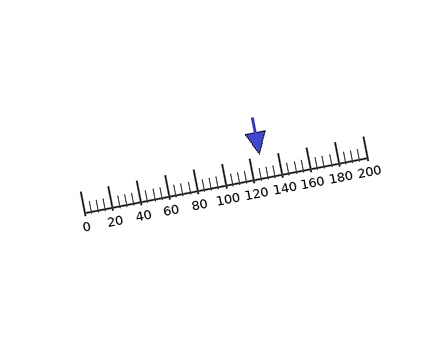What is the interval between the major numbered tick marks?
The major tick marks are spaced 20 units apart.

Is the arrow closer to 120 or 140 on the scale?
The arrow is closer to 120.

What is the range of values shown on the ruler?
The ruler shows values from 0 to 200.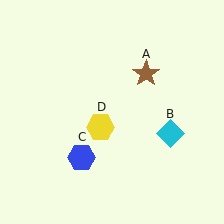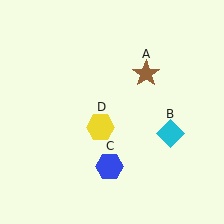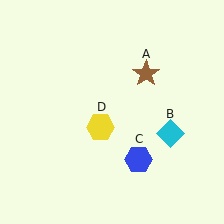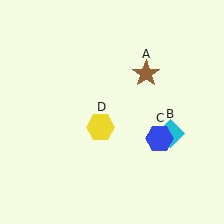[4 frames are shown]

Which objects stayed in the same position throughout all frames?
Brown star (object A) and cyan diamond (object B) and yellow hexagon (object D) remained stationary.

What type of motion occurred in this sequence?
The blue hexagon (object C) rotated counterclockwise around the center of the scene.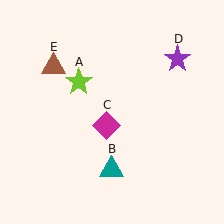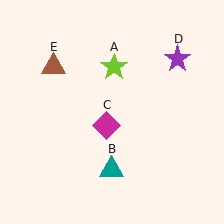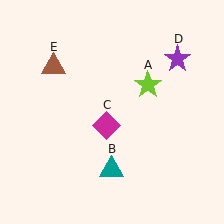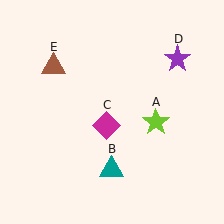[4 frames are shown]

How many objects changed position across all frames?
1 object changed position: lime star (object A).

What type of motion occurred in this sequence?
The lime star (object A) rotated clockwise around the center of the scene.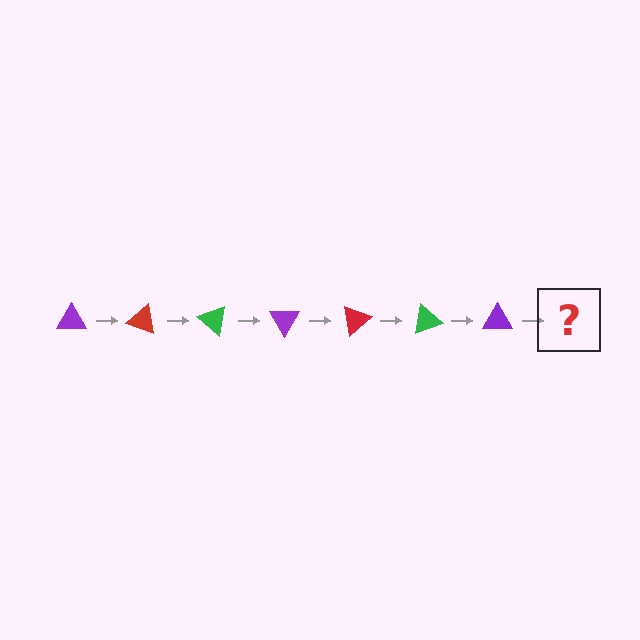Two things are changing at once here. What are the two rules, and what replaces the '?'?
The two rules are that it rotates 20 degrees each step and the color cycles through purple, red, and green. The '?' should be a red triangle, rotated 140 degrees from the start.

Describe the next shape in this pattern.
It should be a red triangle, rotated 140 degrees from the start.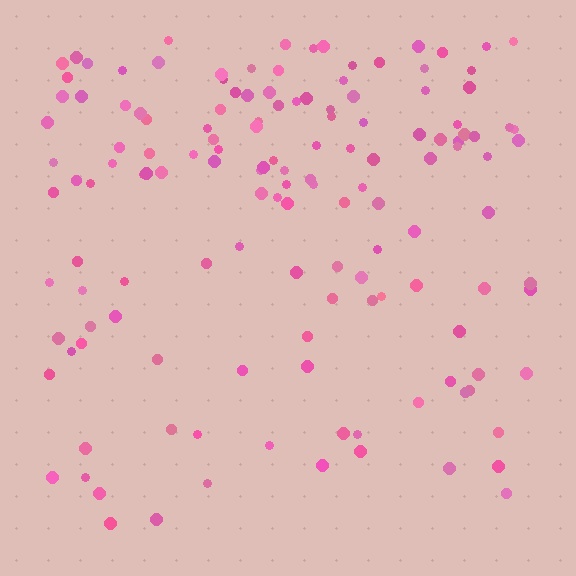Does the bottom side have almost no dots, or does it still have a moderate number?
Still a moderate number, just noticeably fewer than the top.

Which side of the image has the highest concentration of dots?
The top.